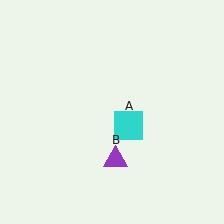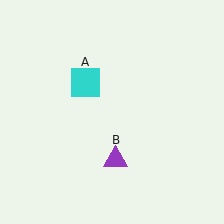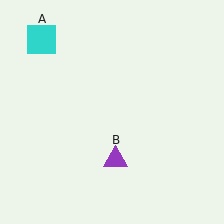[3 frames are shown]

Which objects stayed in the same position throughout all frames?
Purple triangle (object B) remained stationary.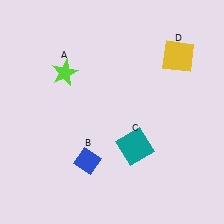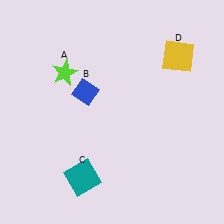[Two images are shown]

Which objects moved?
The objects that moved are: the blue diamond (B), the teal square (C).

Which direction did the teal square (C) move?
The teal square (C) moved left.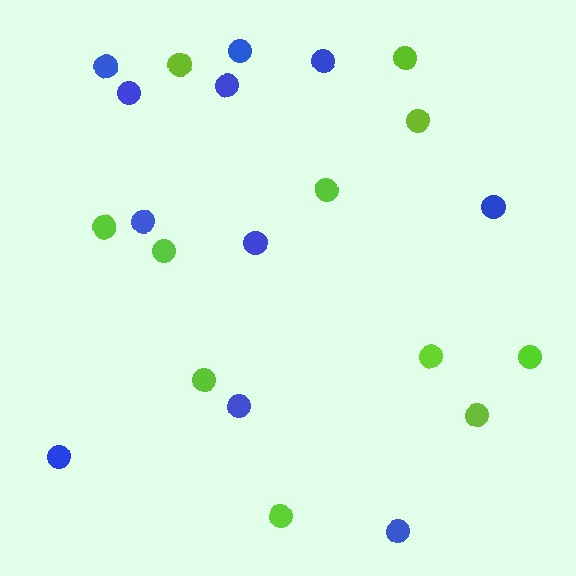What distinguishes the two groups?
There are 2 groups: one group of lime circles (11) and one group of blue circles (11).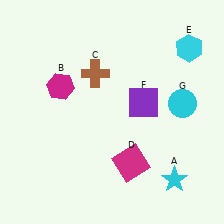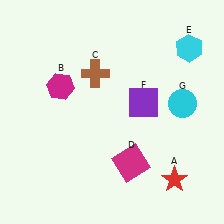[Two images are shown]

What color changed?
The star (A) changed from cyan in Image 1 to red in Image 2.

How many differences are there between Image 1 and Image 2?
There is 1 difference between the two images.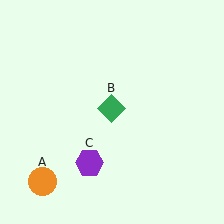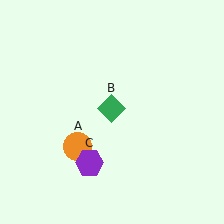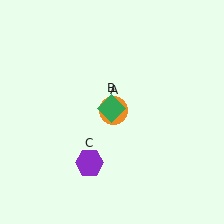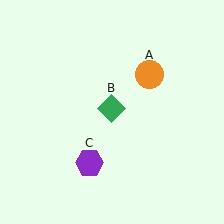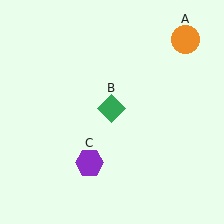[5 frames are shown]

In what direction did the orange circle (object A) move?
The orange circle (object A) moved up and to the right.